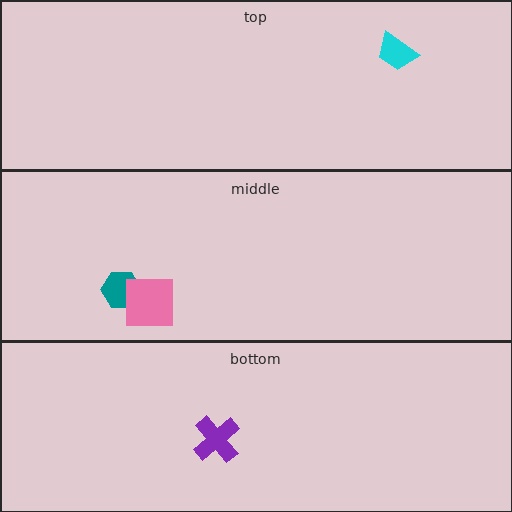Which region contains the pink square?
The middle region.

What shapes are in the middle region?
The teal hexagon, the pink square.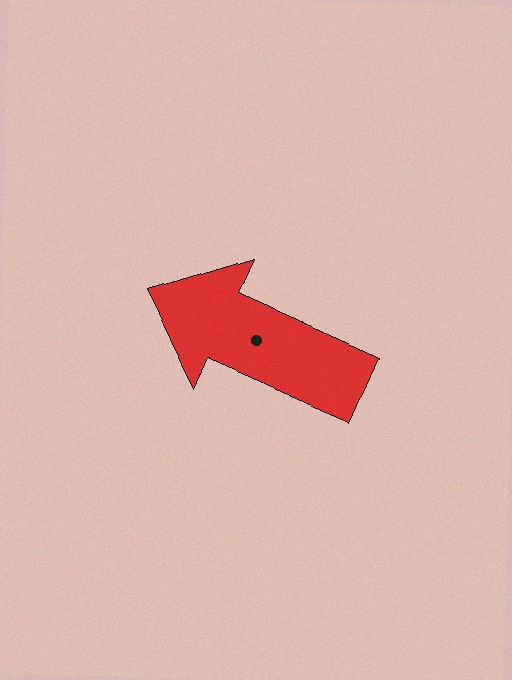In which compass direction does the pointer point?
Northwest.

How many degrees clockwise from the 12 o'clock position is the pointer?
Approximately 294 degrees.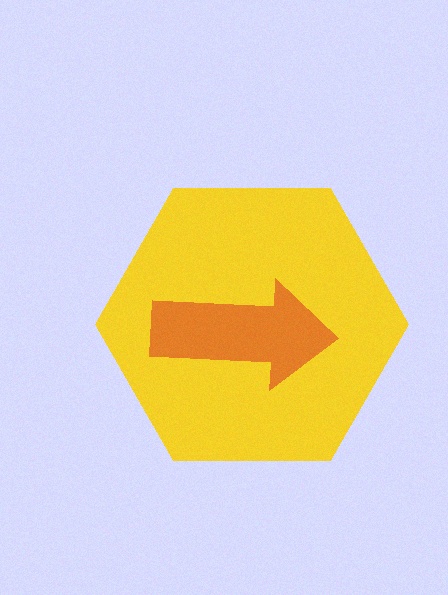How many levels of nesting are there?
2.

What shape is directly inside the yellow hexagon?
The orange arrow.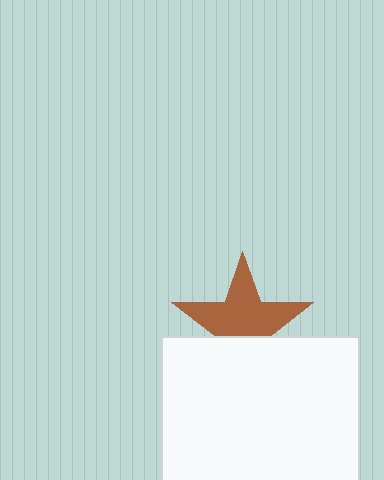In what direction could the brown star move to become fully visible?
The brown star could move up. That would shift it out from behind the white square entirely.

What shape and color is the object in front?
The object in front is a white square.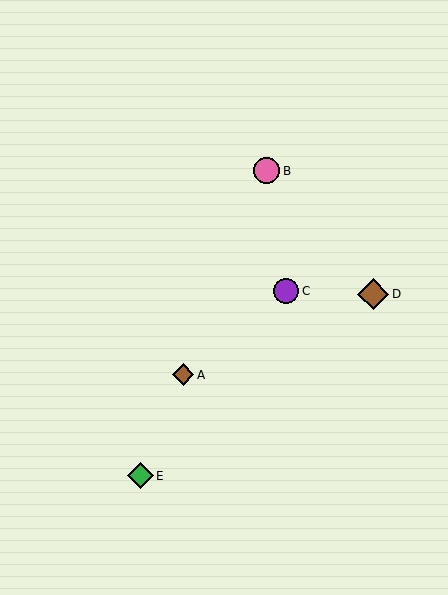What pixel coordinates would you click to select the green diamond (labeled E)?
Click at (140, 476) to select the green diamond E.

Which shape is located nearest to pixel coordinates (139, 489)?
The green diamond (labeled E) at (140, 476) is nearest to that location.